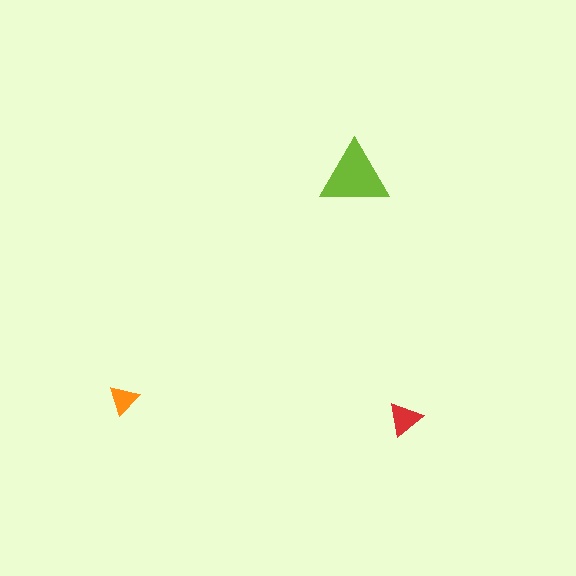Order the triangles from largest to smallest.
the lime one, the red one, the orange one.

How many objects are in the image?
There are 3 objects in the image.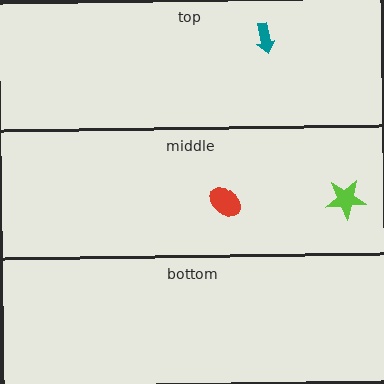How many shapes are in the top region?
1.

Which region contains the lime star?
The middle region.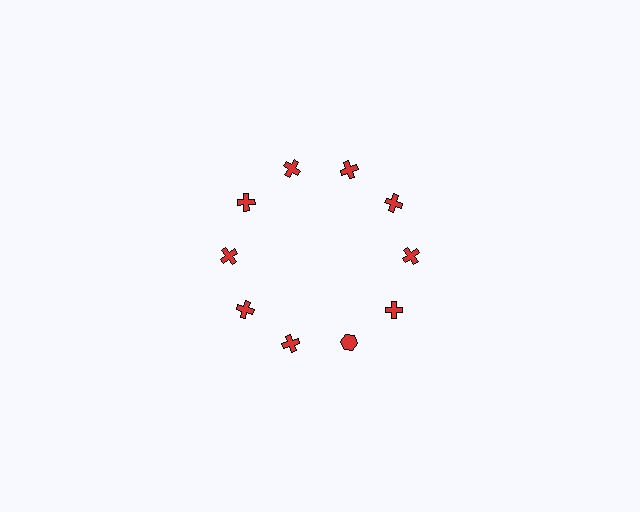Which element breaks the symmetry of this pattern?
The red hexagon at roughly the 5 o'clock position breaks the symmetry. All other shapes are red crosses.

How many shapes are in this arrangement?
There are 10 shapes arranged in a ring pattern.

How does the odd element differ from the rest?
It has a different shape: hexagon instead of cross.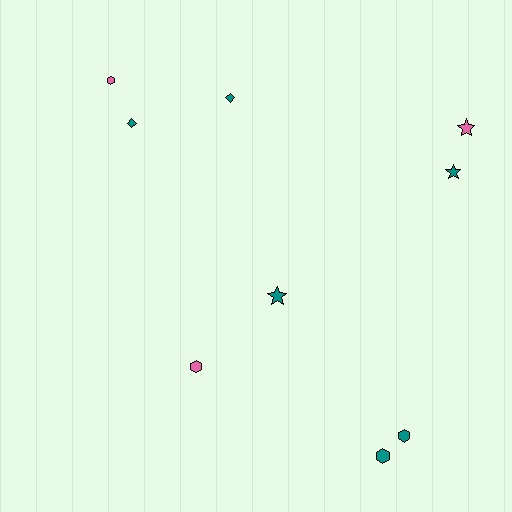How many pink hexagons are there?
There are 2 pink hexagons.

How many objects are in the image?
There are 9 objects.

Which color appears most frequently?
Teal, with 6 objects.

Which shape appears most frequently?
Hexagon, with 4 objects.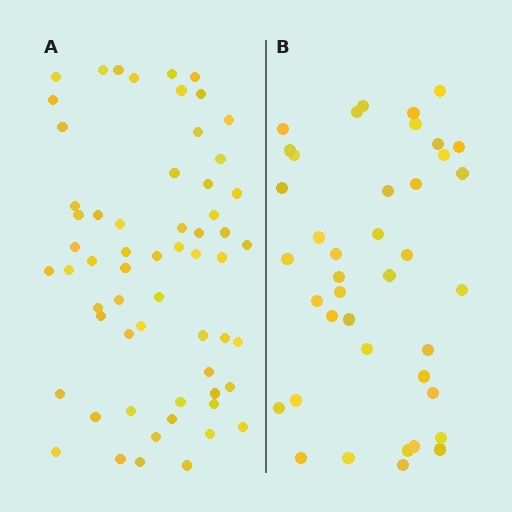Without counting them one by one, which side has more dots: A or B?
Region A (the left region) has more dots.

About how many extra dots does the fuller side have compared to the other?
Region A has approximately 20 more dots than region B.